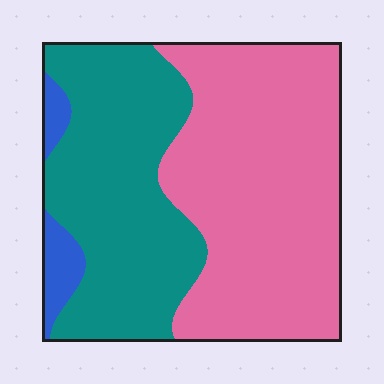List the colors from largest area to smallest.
From largest to smallest: pink, teal, blue.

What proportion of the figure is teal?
Teal takes up about two fifths (2/5) of the figure.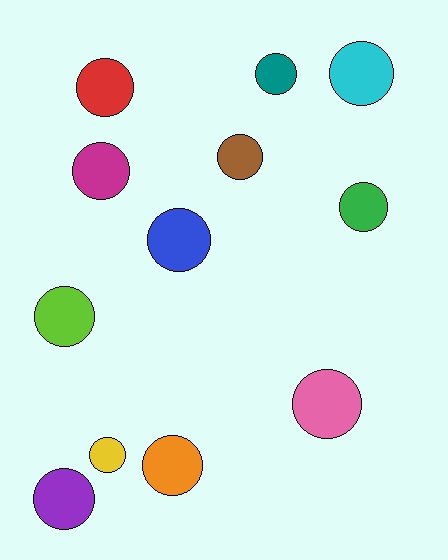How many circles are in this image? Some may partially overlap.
There are 12 circles.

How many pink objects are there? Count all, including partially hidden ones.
There is 1 pink object.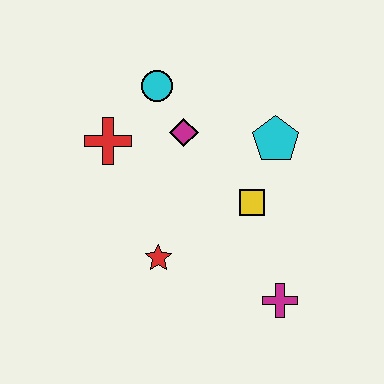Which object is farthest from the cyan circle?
The magenta cross is farthest from the cyan circle.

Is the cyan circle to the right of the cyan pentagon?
No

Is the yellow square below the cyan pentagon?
Yes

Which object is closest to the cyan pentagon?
The yellow square is closest to the cyan pentagon.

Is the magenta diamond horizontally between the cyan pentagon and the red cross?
Yes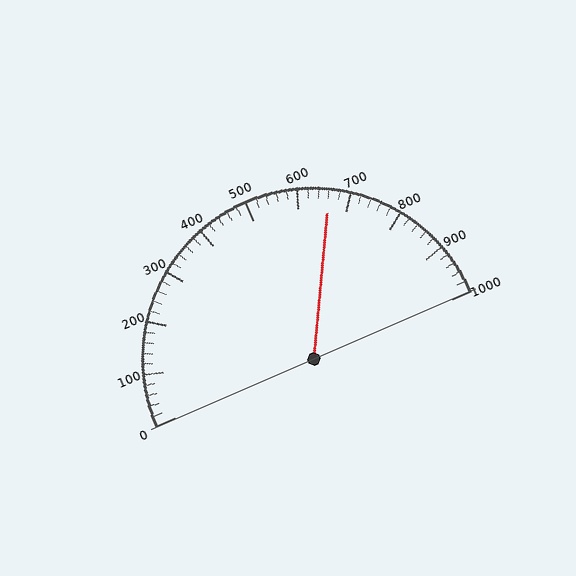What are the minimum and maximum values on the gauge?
The gauge ranges from 0 to 1000.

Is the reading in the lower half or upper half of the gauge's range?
The reading is in the upper half of the range (0 to 1000).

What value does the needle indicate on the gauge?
The needle indicates approximately 660.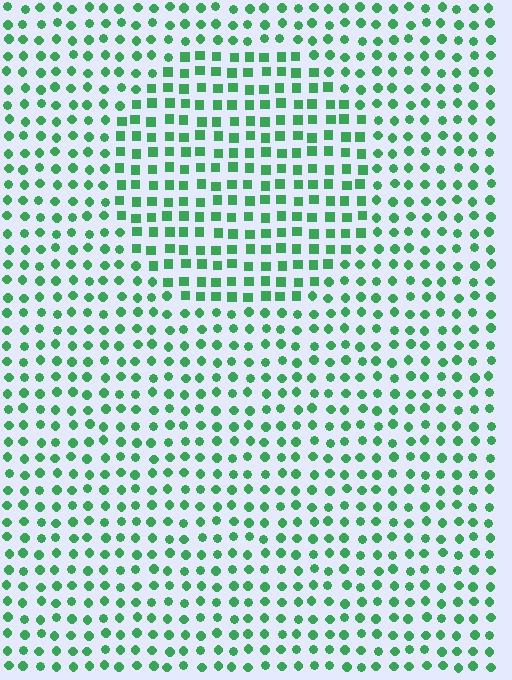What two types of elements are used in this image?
The image uses squares inside the circle region and circles outside it.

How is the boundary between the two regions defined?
The boundary is defined by a change in element shape: squares inside vs. circles outside. All elements share the same color and spacing.